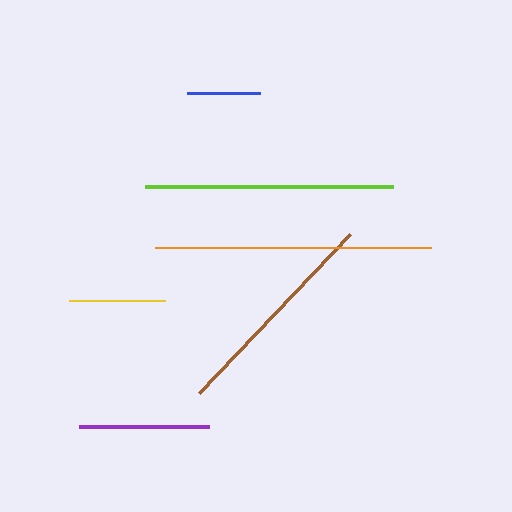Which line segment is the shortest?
The blue line is the shortest at approximately 73 pixels.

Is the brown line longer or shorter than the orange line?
The orange line is longer than the brown line.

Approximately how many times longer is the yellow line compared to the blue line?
The yellow line is approximately 1.3 times the length of the blue line.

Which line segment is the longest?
The orange line is the longest at approximately 276 pixels.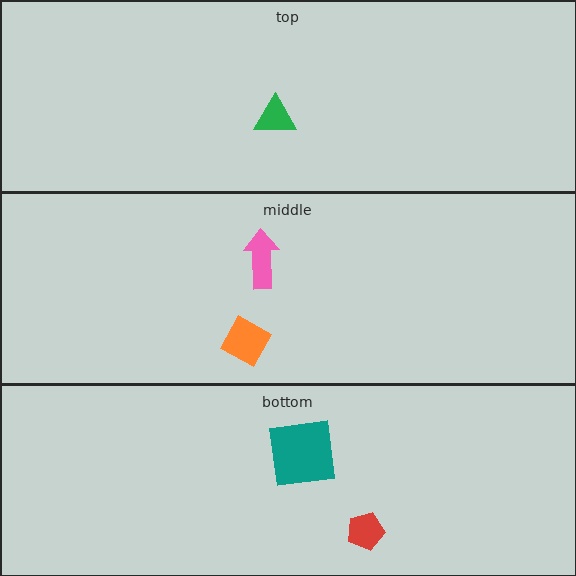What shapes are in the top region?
The green triangle.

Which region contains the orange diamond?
The middle region.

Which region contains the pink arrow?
The middle region.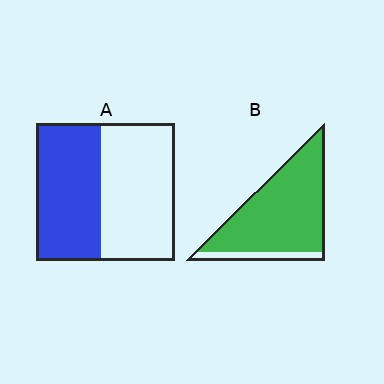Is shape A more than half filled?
Roughly half.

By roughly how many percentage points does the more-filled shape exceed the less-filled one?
By roughly 40 percentage points (B over A).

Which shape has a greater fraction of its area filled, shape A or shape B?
Shape B.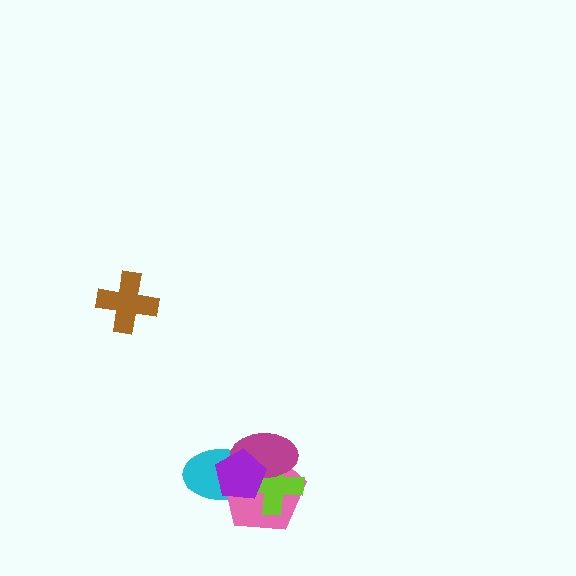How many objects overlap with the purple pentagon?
4 objects overlap with the purple pentagon.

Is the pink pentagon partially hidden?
Yes, it is partially covered by another shape.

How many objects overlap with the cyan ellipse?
4 objects overlap with the cyan ellipse.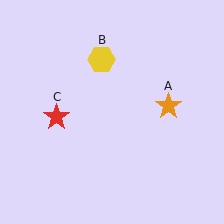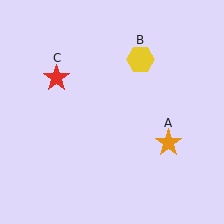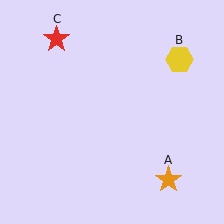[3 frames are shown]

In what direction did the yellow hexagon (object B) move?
The yellow hexagon (object B) moved right.